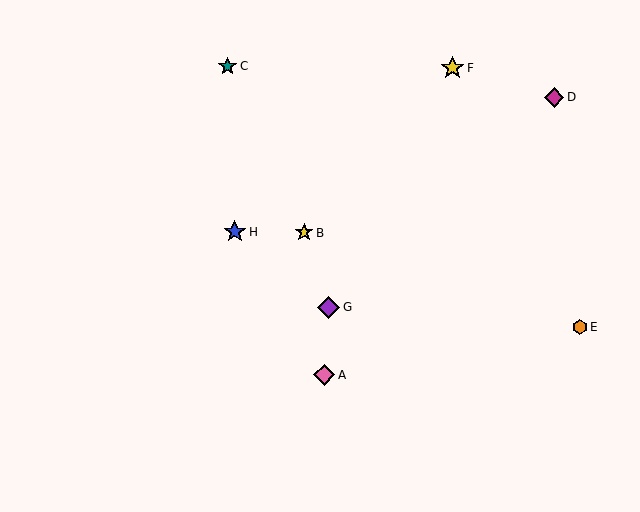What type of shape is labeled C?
Shape C is a teal star.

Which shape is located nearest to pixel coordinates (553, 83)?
The magenta diamond (labeled D) at (554, 97) is nearest to that location.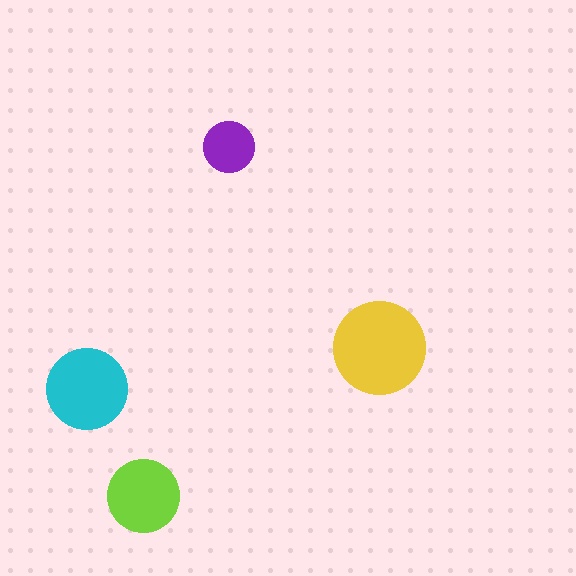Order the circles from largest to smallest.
the yellow one, the cyan one, the lime one, the purple one.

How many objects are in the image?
There are 4 objects in the image.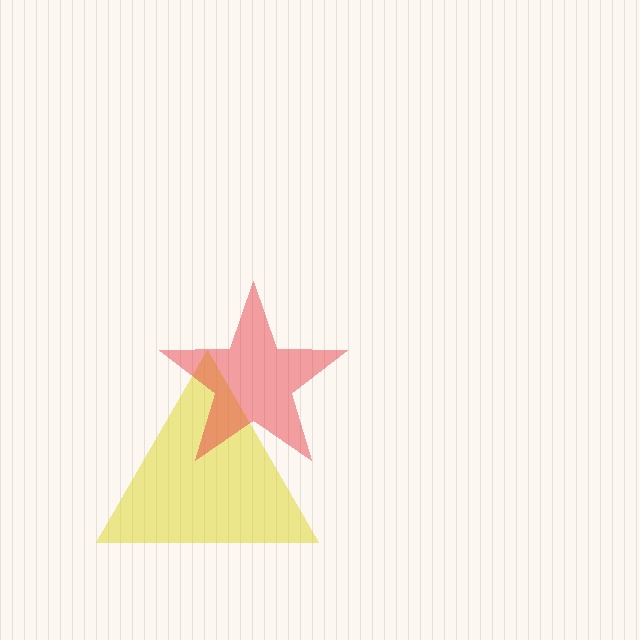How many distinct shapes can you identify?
There are 2 distinct shapes: a yellow triangle, a red star.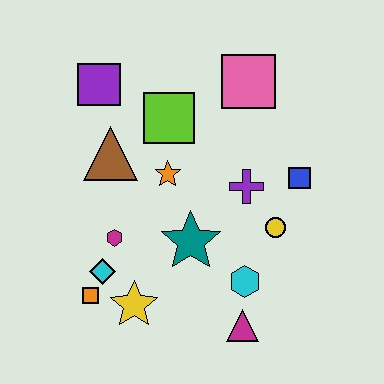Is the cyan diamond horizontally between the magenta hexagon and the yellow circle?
No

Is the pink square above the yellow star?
Yes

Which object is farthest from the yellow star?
The pink square is farthest from the yellow star.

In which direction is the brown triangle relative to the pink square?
The brown triangle is to the left of the pink square.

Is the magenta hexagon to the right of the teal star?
No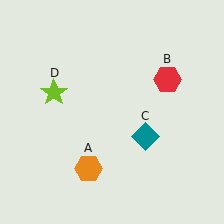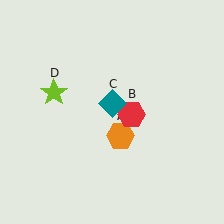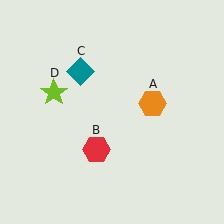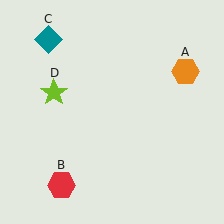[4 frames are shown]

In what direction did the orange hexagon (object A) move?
The orange hexagon (object A) moved up and to the right.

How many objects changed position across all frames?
3 objects changed position: orange hexagon (object A), red hexagon (object B), teal diamond (object C).